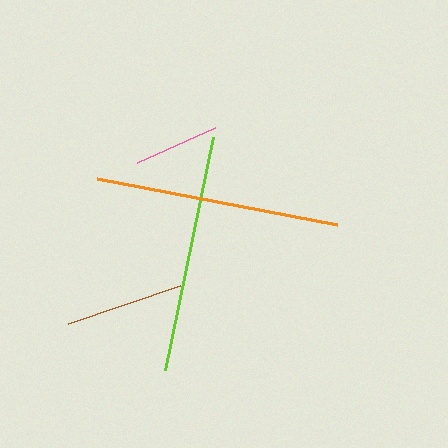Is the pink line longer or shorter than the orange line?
The orange line is longer than the pink line.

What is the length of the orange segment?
The orange segment is approximately 244 pixels long.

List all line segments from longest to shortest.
From longest to shortest: orange, lime, brown, pink.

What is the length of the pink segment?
The pink segment is approximately 85 pixels long.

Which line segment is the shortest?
The pink line is the shortest at approximately 85 pixels.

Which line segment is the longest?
The orange line is the longest at approximately 244 pixels.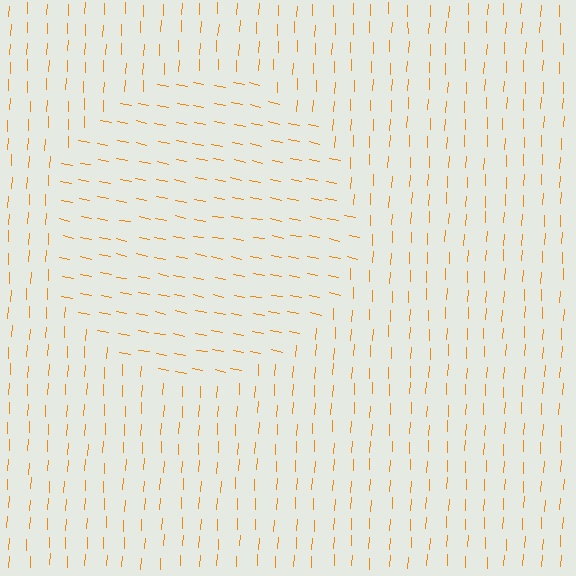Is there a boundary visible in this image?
Yes, there is a texture boundary formed by a change in line orientation.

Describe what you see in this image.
The image is filled with small orange line segments. A circle region in the image has lines oriented differently from the surrounding lines, creating a visible texture boundary.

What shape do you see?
I see a circle.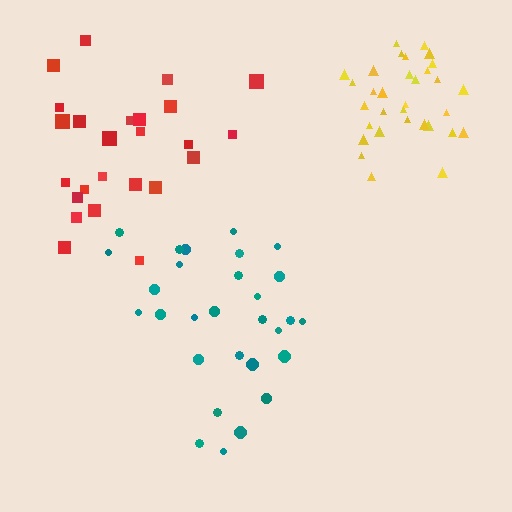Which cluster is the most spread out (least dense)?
Red.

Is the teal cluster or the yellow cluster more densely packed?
Yellow.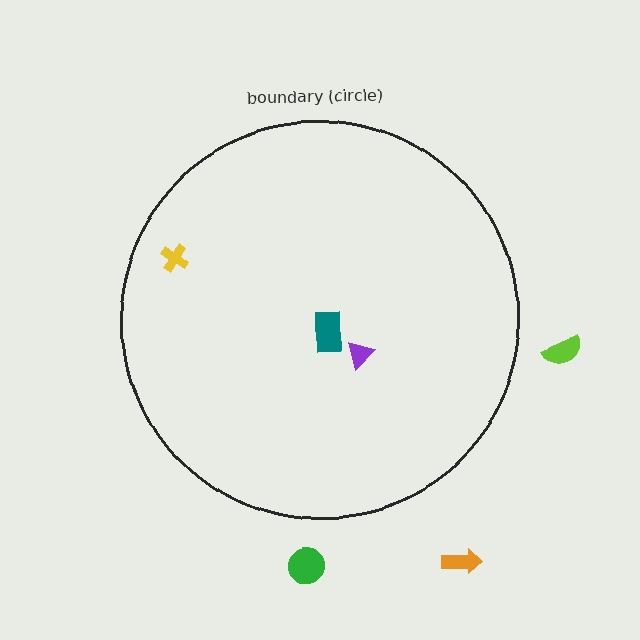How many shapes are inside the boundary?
3 inside, 3 outside.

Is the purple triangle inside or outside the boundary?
Inside.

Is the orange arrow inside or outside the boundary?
Outside.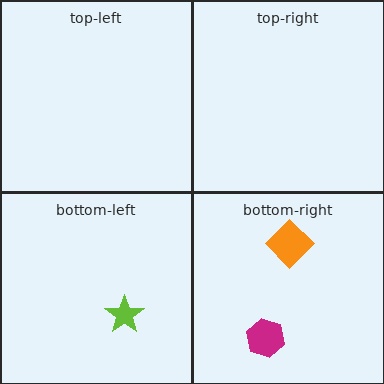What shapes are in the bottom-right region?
The magenta hexagon, the orange diamond.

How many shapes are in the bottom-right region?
2.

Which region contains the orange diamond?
The bottom-right region.